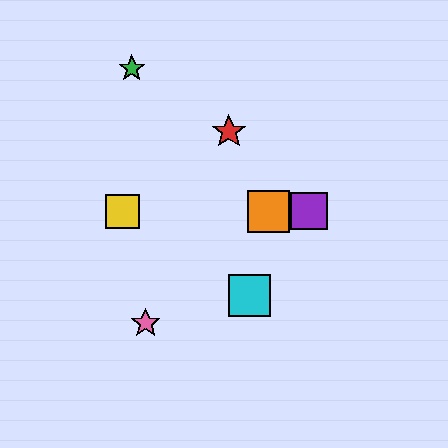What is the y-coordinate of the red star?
The red star is at y≈132.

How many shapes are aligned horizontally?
4 shapes (the blue star, the yellow square, the purple square, the orange square) are aligned horizontally.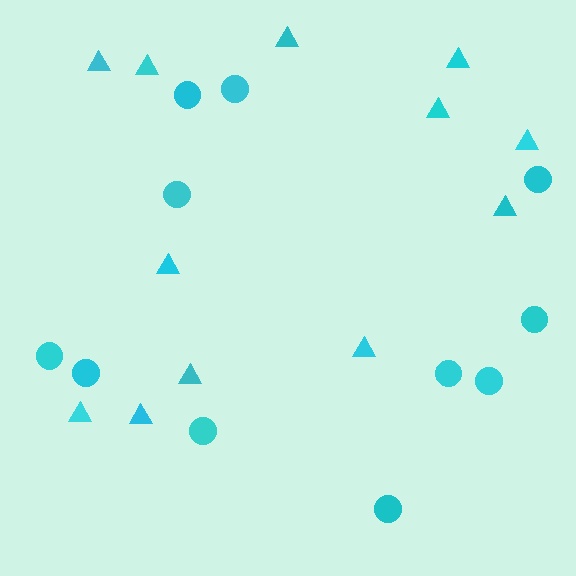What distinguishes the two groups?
There are 2 groups: one group of circles (11) and one group of triangles (12).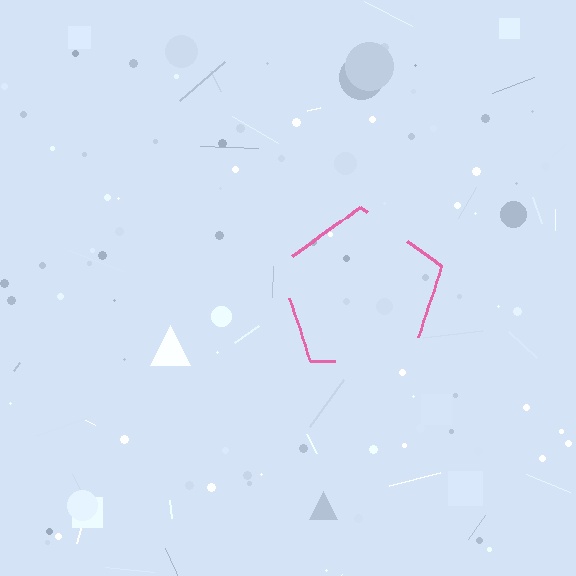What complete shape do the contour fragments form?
The contour fragments form a pentagon.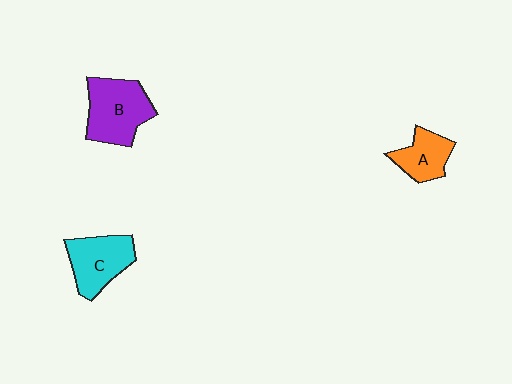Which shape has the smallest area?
Shape A (orange).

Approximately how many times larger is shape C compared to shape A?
Approximately 1.4 times.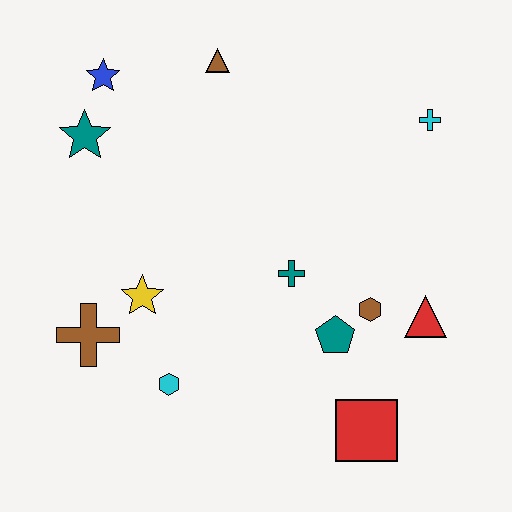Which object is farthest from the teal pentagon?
The blue star is farthest from the teal pentagon.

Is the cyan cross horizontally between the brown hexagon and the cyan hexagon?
No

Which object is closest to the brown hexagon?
The teal pentagon is closest to the brown hexagon.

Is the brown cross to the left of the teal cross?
Yes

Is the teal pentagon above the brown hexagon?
No